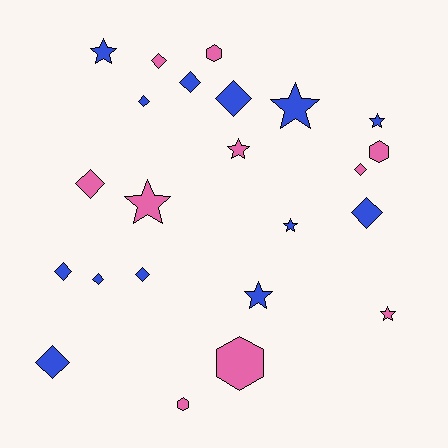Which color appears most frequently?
Blue, with 13 objects.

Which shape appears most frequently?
Diamond, with 11 objects.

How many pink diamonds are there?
There are 3 pink diamonds.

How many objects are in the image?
There are 23 objects.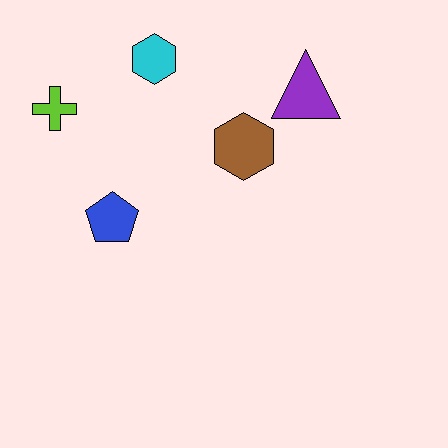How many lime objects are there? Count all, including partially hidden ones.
There is 1 lime object.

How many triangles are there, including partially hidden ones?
There is 1 triangle.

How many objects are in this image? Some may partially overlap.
There are 5 objects.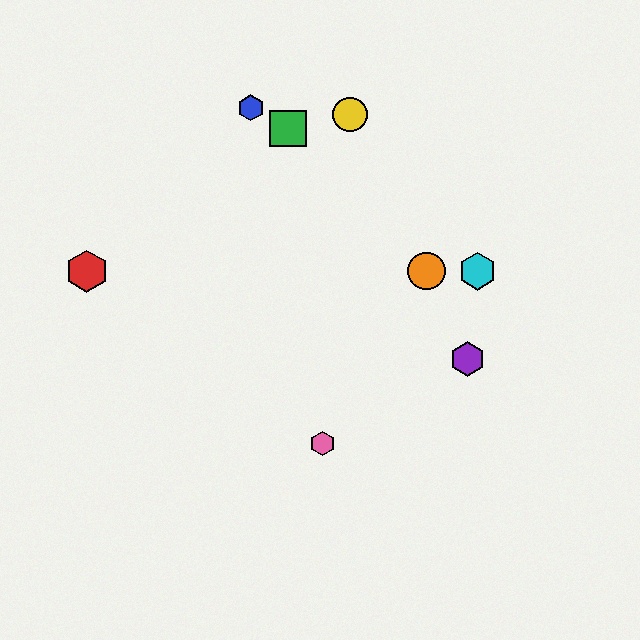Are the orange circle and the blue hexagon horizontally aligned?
No, the orange circle is at y≈271 and the blue hexagon is at y≈108.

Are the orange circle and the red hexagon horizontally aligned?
Yes, both are at y≈271.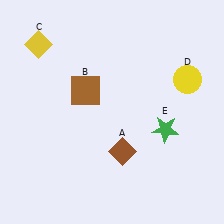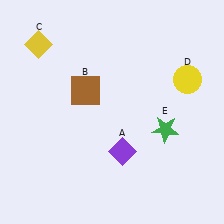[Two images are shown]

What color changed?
The diamond (A) changed from brown in Image 1 to purple in Image 2.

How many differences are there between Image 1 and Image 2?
There is 1 difference between the two images.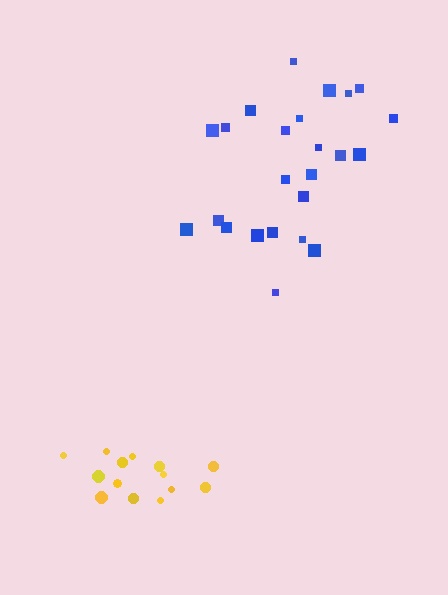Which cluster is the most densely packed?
Yellow.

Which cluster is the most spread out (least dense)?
Blue.